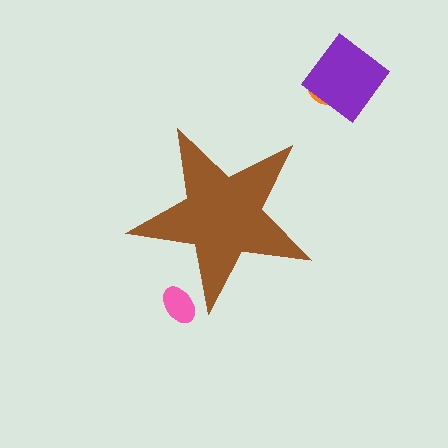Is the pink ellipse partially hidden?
Yes, the pink ellipse is partially hidden behind the brown star.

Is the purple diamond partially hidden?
No, the purple diamond is fully visible.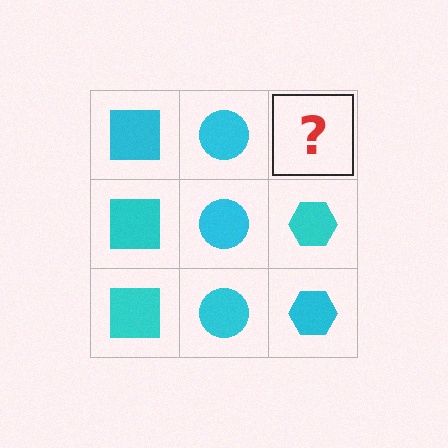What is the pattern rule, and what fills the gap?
The rule is that each column has a consistent shape. The gap should be filled with a cyan hexagon.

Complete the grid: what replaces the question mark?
The question mark should be replaced with a cyan hexagon.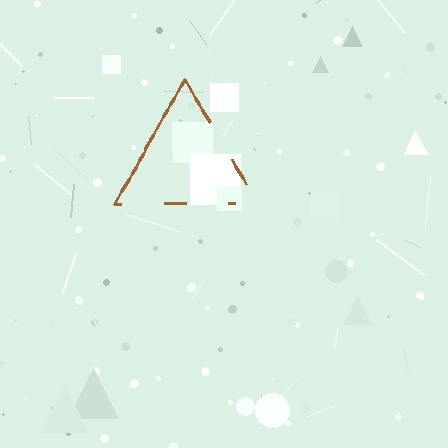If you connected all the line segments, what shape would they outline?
They would outline a triangle.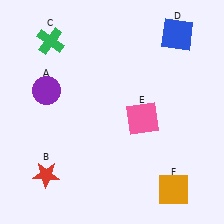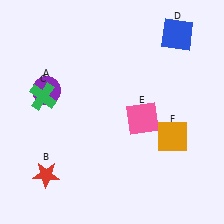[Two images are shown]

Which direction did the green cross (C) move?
The green cross (C) moved down.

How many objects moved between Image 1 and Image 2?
2 objects moved between the two images.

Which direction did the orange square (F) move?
The orange square (F) moved up.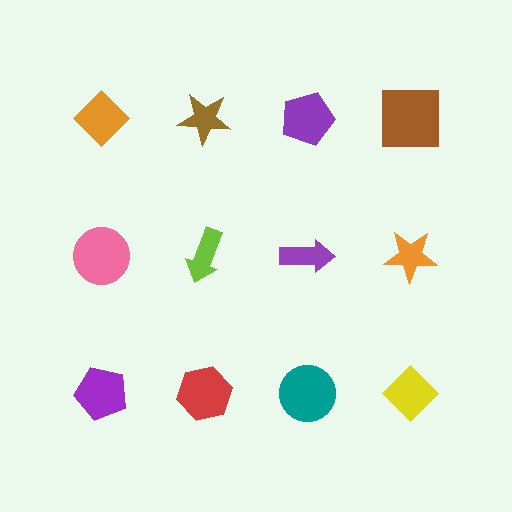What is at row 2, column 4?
An orange star.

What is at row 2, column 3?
A purple arrow.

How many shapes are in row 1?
4 shapes.